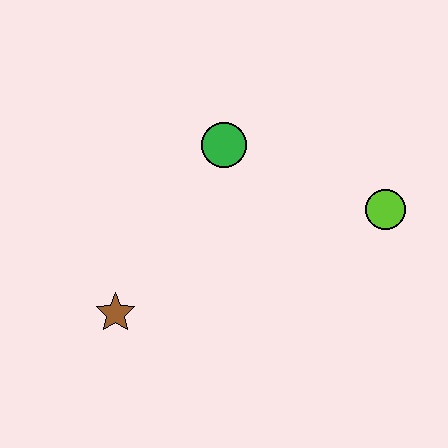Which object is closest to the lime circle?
The green circle is closest to the lime circle.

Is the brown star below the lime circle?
Yes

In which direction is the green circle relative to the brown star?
The green circle is above the brown star.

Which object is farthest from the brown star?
The lime circle is farthest from the brown star.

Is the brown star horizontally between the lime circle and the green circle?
No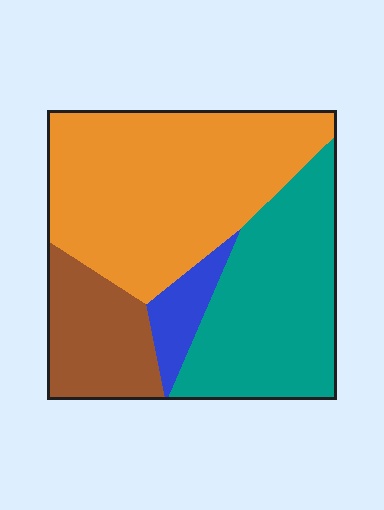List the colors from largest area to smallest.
From largest to smallest: orange, teal, brown, blue.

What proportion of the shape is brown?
Brown takes up about one sixth (1/6) of the shape.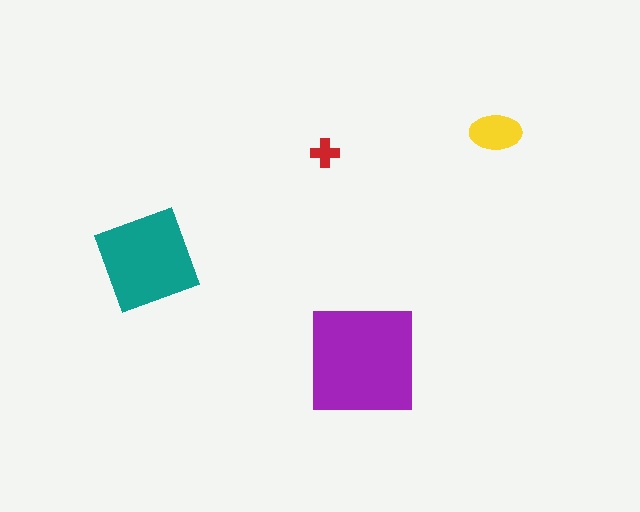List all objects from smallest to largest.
The red cross, the yellow ellipse, the teal diamond, the purple square.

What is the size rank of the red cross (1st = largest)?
4th.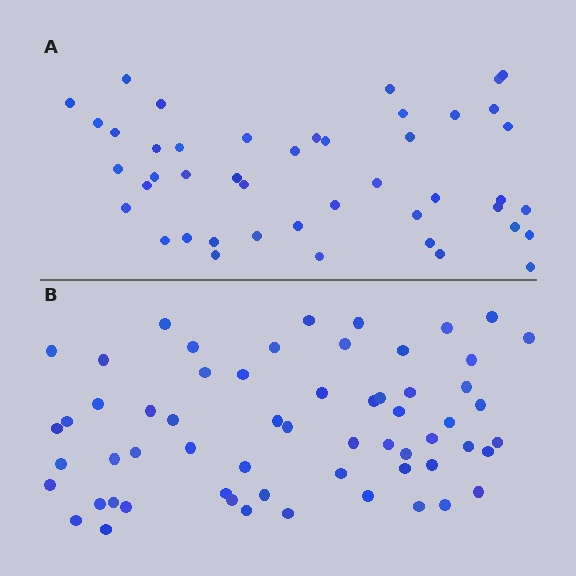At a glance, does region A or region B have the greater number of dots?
Region B (the bottom region) has more dots.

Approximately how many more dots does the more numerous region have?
Region B has approximately 15 more dots than region A.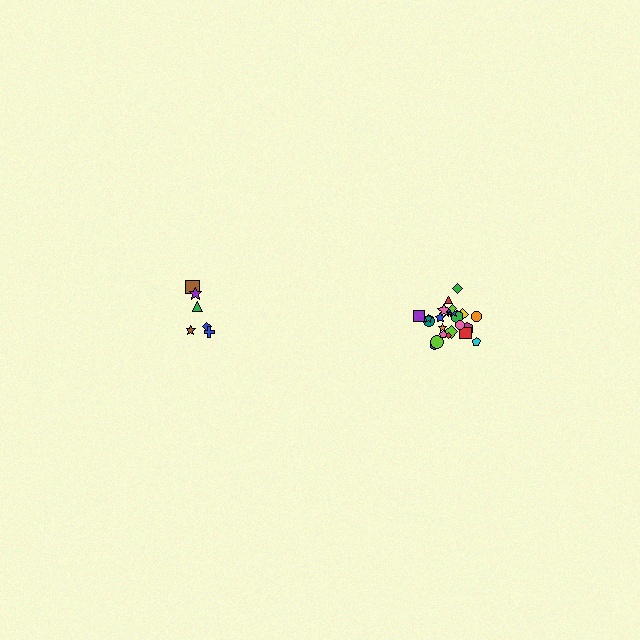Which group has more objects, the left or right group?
The right group.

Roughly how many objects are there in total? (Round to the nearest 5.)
Roughly 30 objects in total.